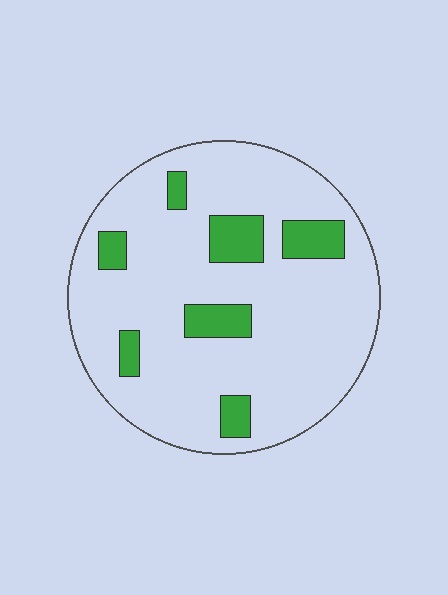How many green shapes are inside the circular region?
7.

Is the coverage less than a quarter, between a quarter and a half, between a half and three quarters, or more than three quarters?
Less than a quarter.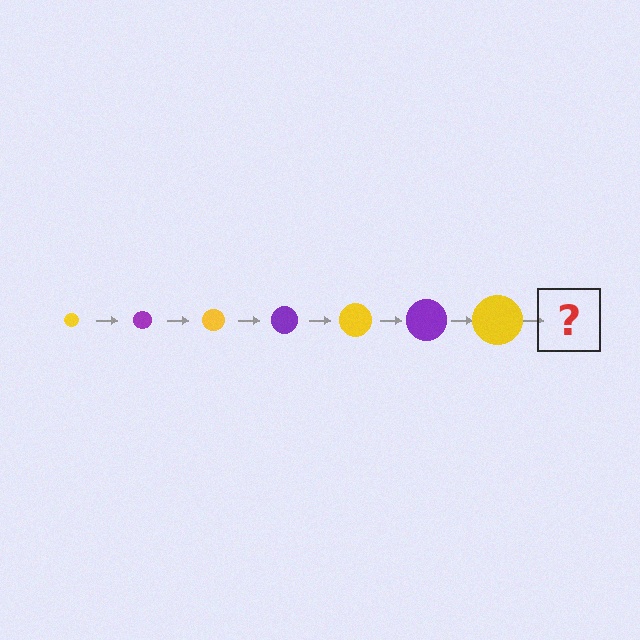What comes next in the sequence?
The next element should be a purple circle, larger than the previous one.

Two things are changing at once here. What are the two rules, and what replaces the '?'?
The two rules are that the circle grows larger each step and the color cycles through yellow and purple. The '?' should be a purple circle, larger than the previous one.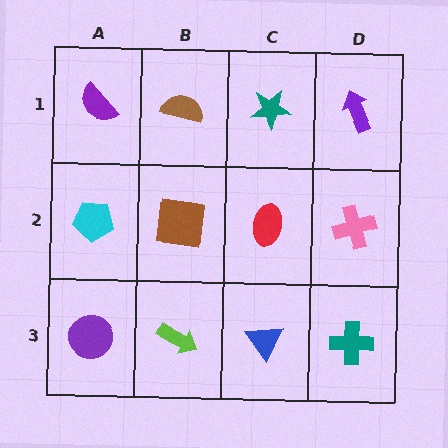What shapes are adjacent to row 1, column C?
A red ellipse (row 2, column C), a brown semicircle (row 1, column B), a purple arrow (row 1, column D).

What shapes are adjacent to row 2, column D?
A purple arrow (row 1, column D), a teal cross (row 3, column D), a red ellipse (row 2, column C).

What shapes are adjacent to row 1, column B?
A brown square (row 2, column B), a purple semicircle (row 1, column A), a teal star (row 1, column C).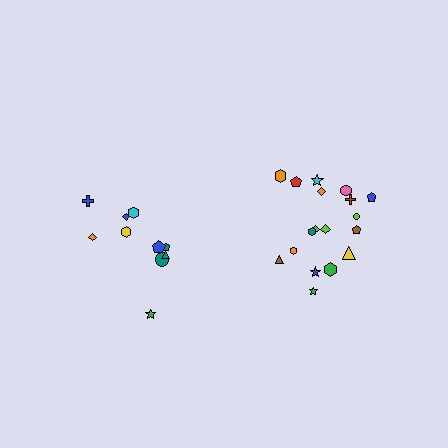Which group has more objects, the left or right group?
The right group.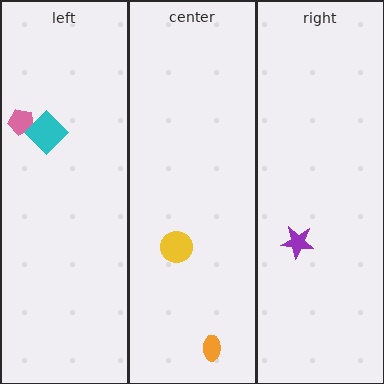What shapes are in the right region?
The purple star.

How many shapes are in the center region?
2.